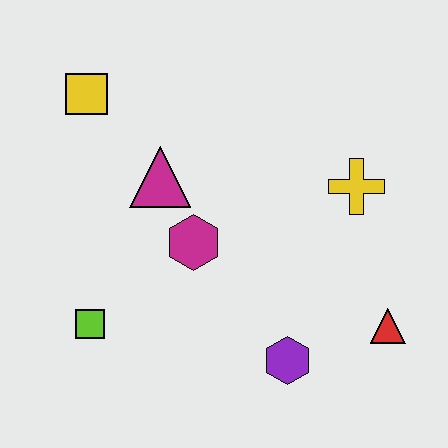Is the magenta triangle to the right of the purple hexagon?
No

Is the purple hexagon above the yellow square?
No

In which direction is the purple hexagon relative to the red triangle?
The purple hexagon is to the left of the red triangle.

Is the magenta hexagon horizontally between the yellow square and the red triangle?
Yes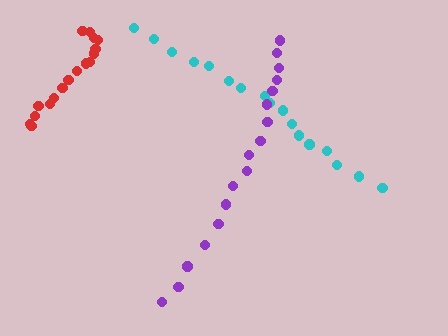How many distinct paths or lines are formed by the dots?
There are 3 distinct paths.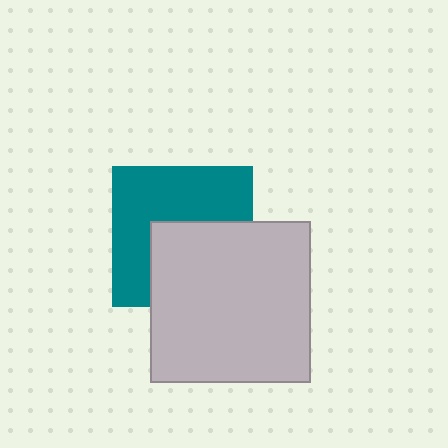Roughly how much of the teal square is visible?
About half of it is visible (roughly 56%).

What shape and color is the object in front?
The object in front is a light gray square.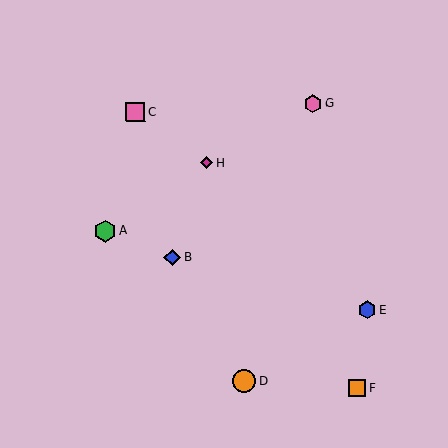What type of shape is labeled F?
Shape F is an orange square.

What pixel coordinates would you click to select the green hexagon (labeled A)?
Click at (105, 231) to select the green hexagon A.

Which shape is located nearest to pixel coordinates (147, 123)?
The pink square (labeled C) at (136, 112) is nearest to that location.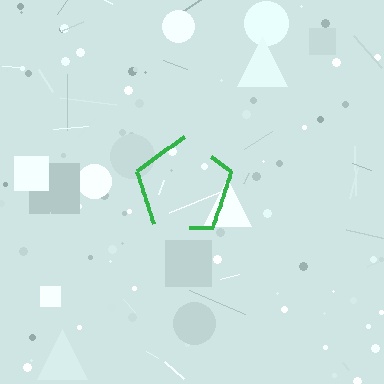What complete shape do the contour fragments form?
The contour fragments form a pentagon.